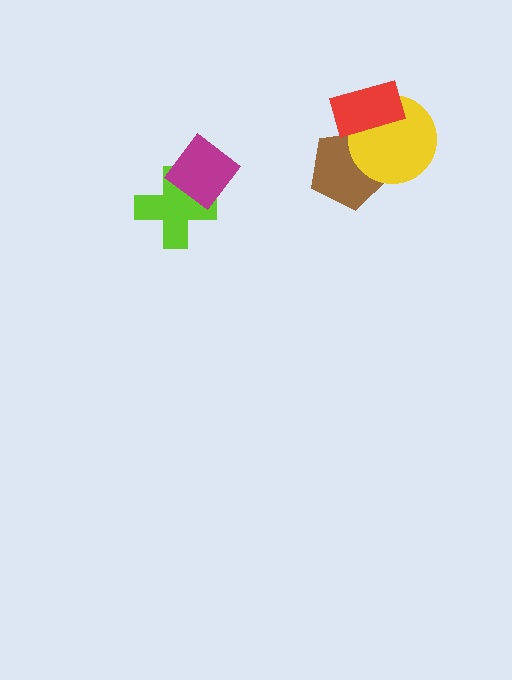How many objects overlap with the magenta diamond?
1 object overlaps with the magenta diamond.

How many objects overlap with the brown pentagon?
2 objects overlap with the brown pentagon.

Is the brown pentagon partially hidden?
Yes, it is partially covered by another shape.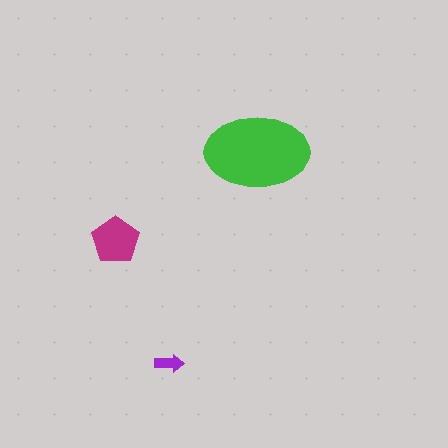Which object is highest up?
The green ellipse is topmost.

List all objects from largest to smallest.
The green ellipse, the magenta pentagon, the purple arrow.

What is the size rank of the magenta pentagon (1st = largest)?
2nd.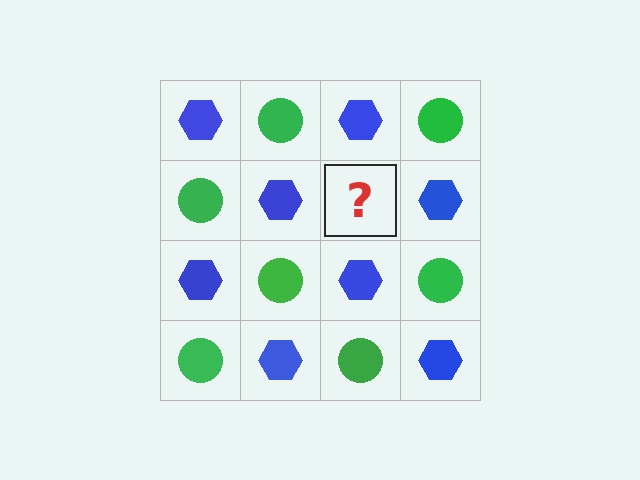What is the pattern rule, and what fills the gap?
The rule is that it alternates blue hexagon and green circle in a checkerboard pattern. The gap should be filled with a green circle.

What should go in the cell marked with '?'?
The missing cell should contain a green circle.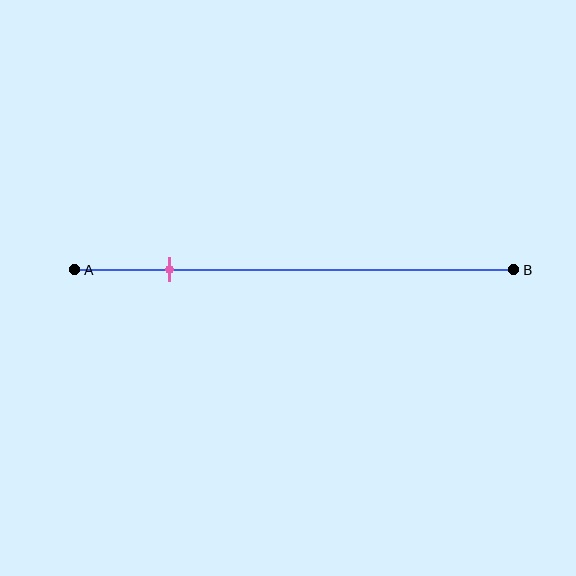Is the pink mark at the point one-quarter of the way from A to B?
No, the mark is at about 20% from A, not at the 25% one-quarter point.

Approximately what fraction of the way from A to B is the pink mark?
The pink mark is approximately 20% of the way from A to B.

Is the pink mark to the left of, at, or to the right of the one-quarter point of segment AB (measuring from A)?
The pink mark is to the left of the one-quarter point of segment AB.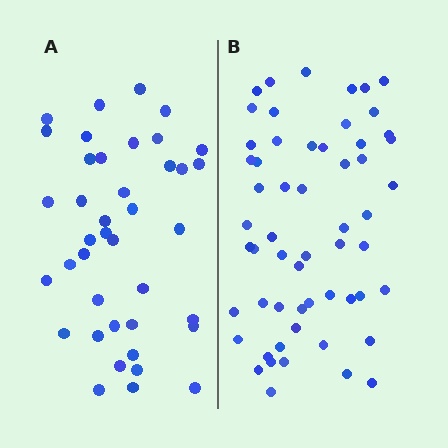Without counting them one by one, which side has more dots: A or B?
Region B (the right region) has more dots.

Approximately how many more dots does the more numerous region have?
Region B has approximately 15 more dots than region A.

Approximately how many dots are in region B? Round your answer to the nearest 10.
About 60 dots. (The exact count is 57, which rounds to 60.)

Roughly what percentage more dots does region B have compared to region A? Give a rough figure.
About 40% more.